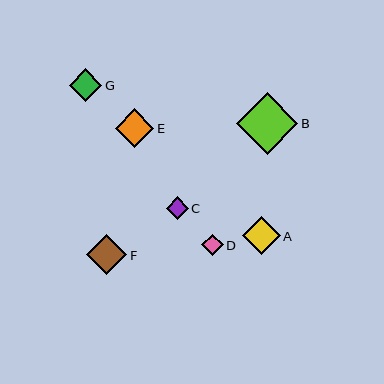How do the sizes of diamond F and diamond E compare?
Diamond F and diamond E are approximately the same size.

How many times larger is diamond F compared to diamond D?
Diamond F is approximately 1.9 times the size of diamond D.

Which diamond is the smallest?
Diamond D is the smallest with a size of approximately 21 pixels.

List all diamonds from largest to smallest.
From largest to smallest: B, F, E, A, G, C, D.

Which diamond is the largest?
Diamond B is the largest with a size of approximately 61 pixels.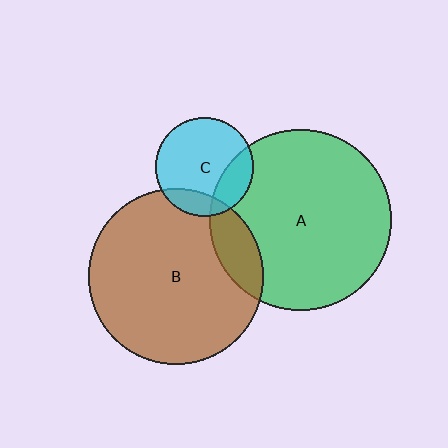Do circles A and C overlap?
Yes.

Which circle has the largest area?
Circle A (green).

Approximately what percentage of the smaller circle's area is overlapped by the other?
Approximately 20%.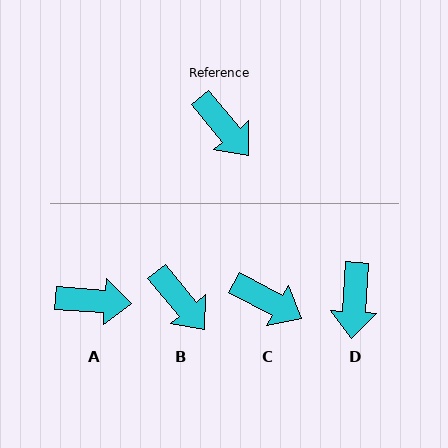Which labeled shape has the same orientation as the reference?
B.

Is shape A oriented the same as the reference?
No, it is off by about 46 degrees.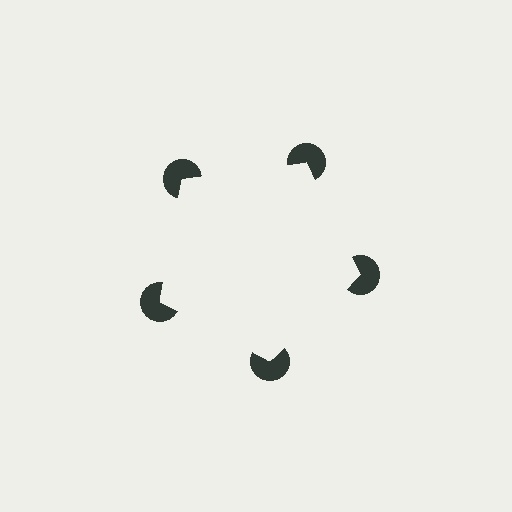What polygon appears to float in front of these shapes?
An illusory pentagon — its edges are inferred from the aligned wedge cuts in the pac-man discs, not physically drawn.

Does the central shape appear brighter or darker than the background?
It typically appears slightly brighter than the background, even though no actual brightness change is drawn.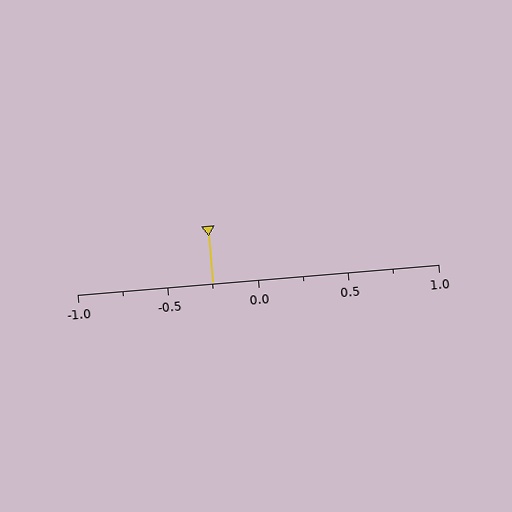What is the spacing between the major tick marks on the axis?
The major ticks are spaced 0.5 apart.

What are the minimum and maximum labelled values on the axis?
The axis runs from -1.0 to 1.0.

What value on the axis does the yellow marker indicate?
The marker indicates approximately -0.25.